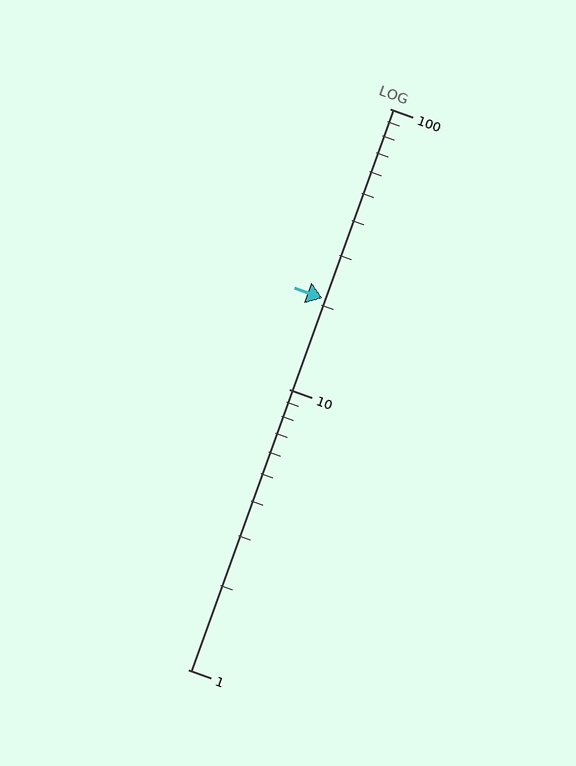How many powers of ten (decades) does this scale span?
The scale spans 2 decades, from 1 to 100.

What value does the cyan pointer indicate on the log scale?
The pointer indicates approximately 21.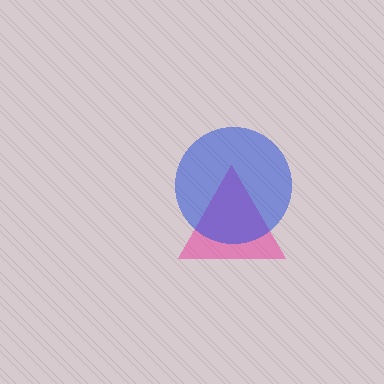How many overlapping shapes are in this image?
There are 2 overlapping shapes in the image.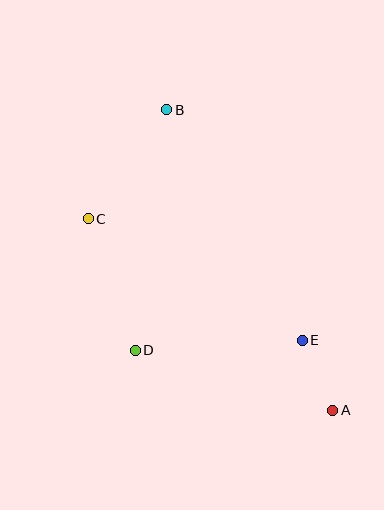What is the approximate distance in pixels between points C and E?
The distance between C and E is approximately 246 pixels.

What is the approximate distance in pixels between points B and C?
The distance between B and C is approximately 134 pixels.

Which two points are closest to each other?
Points A and E are closest to each other.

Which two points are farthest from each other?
Points A and B are farthest from each other.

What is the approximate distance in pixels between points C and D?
The distance between C and D is approximately 140 pixels.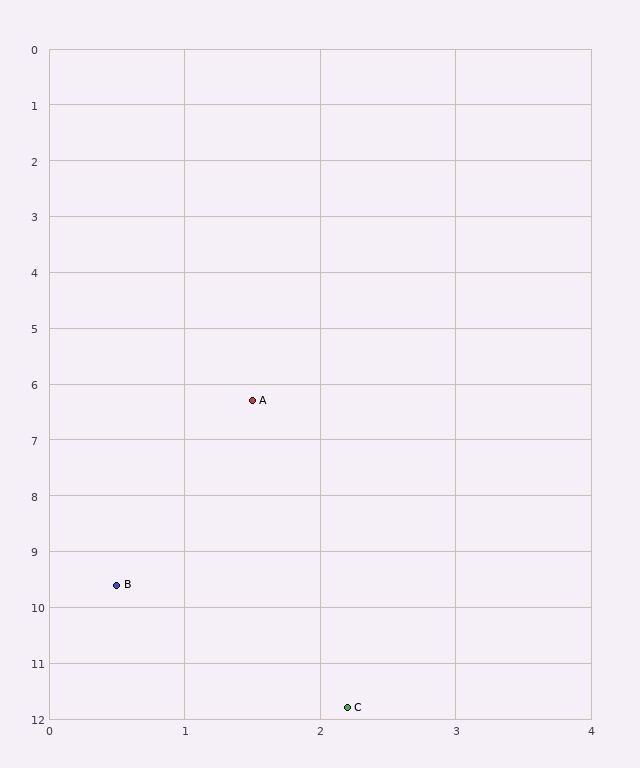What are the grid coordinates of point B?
Point B is at approximately (0.5, 9.6).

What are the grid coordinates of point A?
Point A is at approximately (1.5, 6.3).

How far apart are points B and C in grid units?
Points B and C are about 2.8 grid units apart.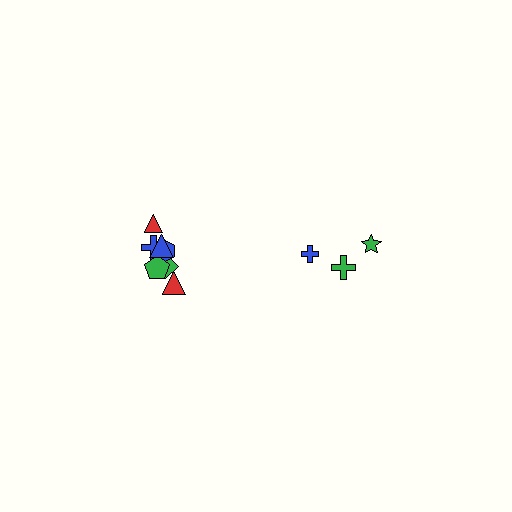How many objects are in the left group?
There are 7 objects.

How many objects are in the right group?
There are 3 objects.